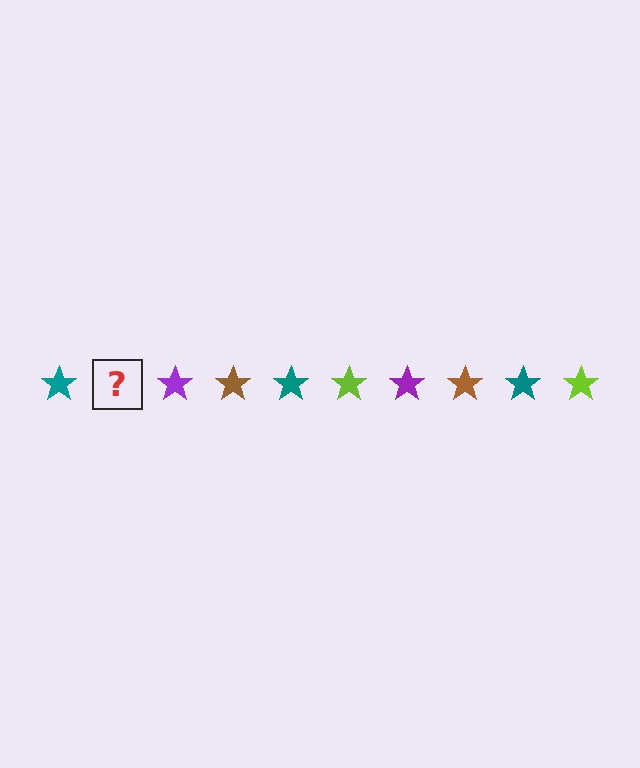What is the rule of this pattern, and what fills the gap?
The rule is that the pattern cycles through teal, lime, purple, brown stars. The gap should be filled with a lime star.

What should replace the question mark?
The question mark should be replaced with a lime star.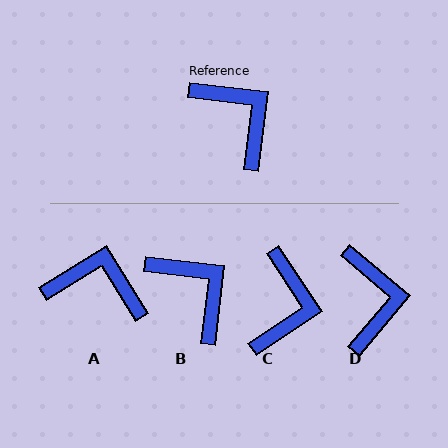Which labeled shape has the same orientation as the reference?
B.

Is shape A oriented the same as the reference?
No, it is off by about 38 degrees.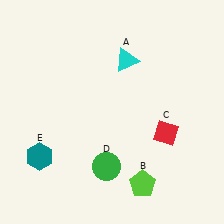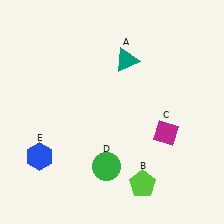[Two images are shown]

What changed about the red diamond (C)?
In Image 1, C is red. In Image 2, it changed to magenta.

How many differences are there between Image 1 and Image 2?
There are 3 differences between the two images.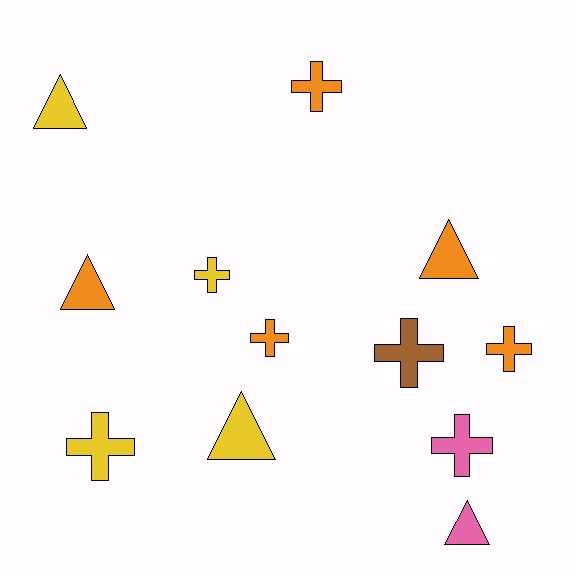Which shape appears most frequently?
Cross, with 7 objects.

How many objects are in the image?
There are 12 objects.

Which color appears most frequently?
Orange, with 5 objects.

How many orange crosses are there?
There are 3 orange crosses.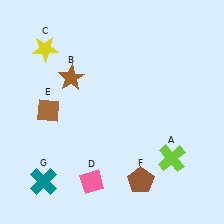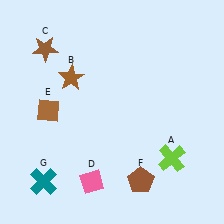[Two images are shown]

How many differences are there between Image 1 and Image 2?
There is 1 difference between the two images.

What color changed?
The star (C) changed from yellow in Image 1 to brown in Image 2.